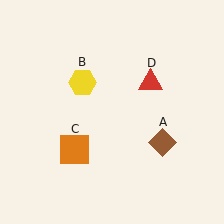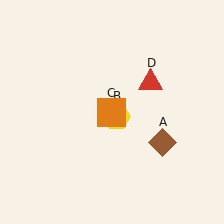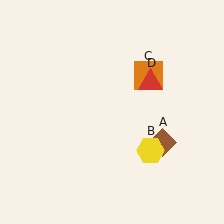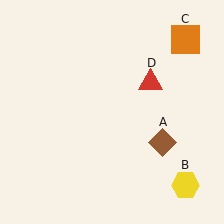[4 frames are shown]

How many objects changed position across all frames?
2 objects changed position: yellow hexagon (object B), orange square (object C).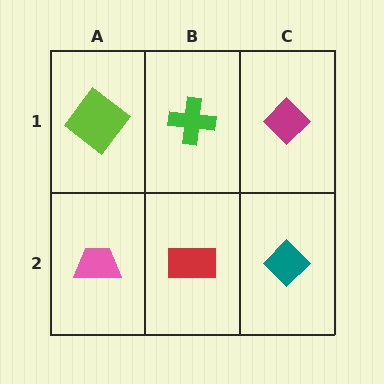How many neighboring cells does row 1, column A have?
2.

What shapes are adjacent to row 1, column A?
A pink trapezoid (row 2, column A), a green cross (row 1, column B).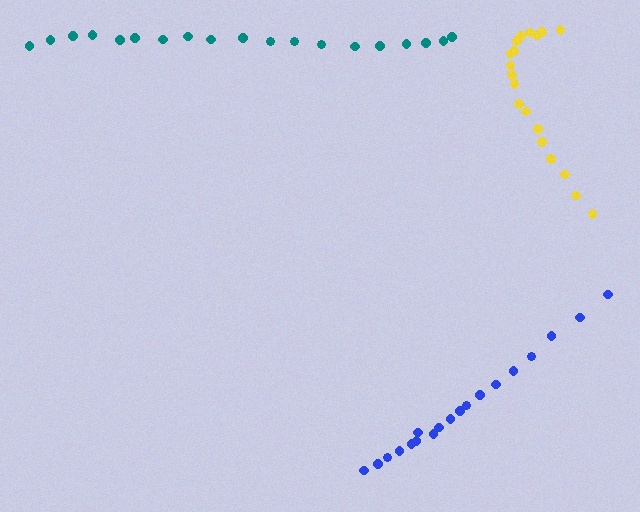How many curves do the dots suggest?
There are 3 distinct paths.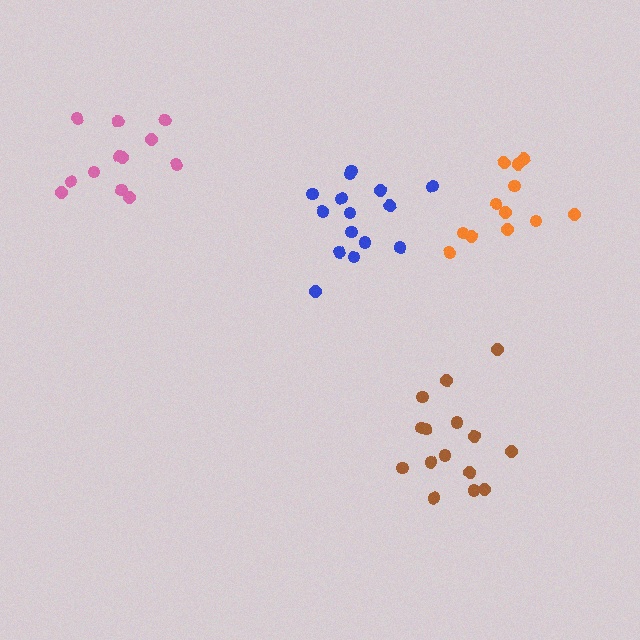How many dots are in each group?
Group 1: 15 dots, Group 2: 15 dots, Group 3: 12 dots, Group 4: 12 dots (54 total).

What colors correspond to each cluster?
The clusters are colored: blue, brown, orange, pink.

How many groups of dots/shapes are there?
There are 4 groups.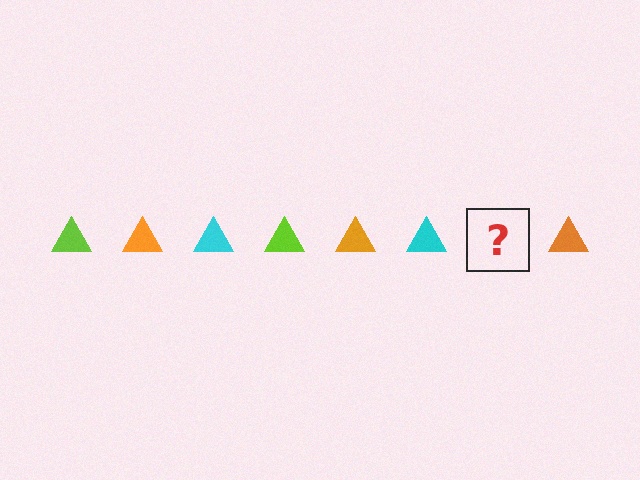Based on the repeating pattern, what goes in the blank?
The blank should be a lime triangle.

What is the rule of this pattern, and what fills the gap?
The rule is that the pattern cycles through lime, orange, cyan triangles. The gap should be filled with a lime triangle.